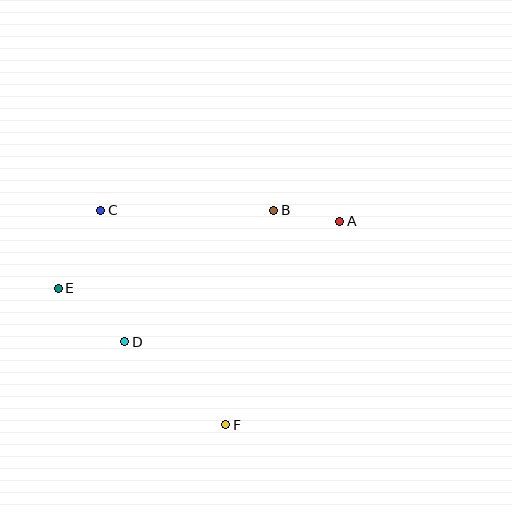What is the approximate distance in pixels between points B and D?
The distance between B and D is approximately 199 pixels.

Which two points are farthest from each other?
Points A and E are farthest from each other.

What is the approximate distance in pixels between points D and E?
The distance between D and E is approximately 85 pixels.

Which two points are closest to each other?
Points A and B are closest to each other.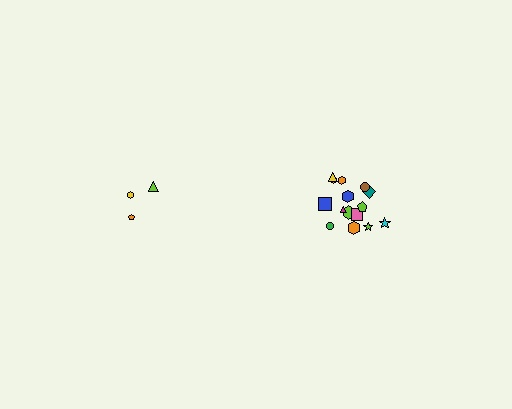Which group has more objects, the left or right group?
The right group.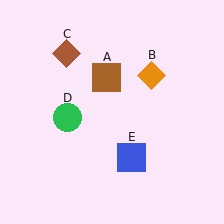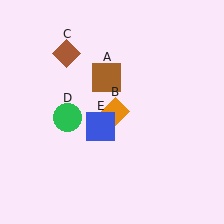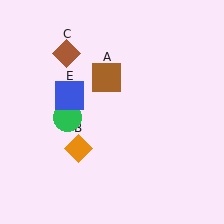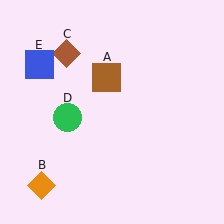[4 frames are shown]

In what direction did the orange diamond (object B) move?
The orange diamond (object B) moved down and to the left.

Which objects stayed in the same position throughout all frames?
Brown square (object A) and brown diamond (object C) and green circle (object D) remained stationary.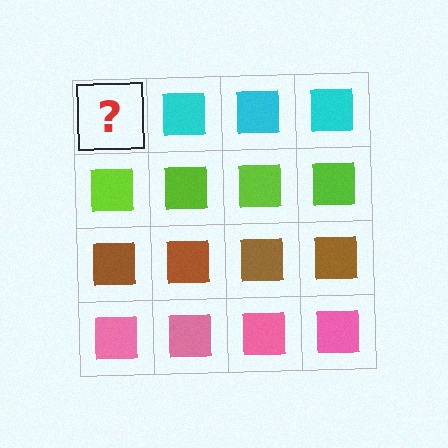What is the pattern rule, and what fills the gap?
The rule is that each row has a consistent color. The gap should be filled with a cyan square.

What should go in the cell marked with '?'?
The missing cell should contain a cyan square.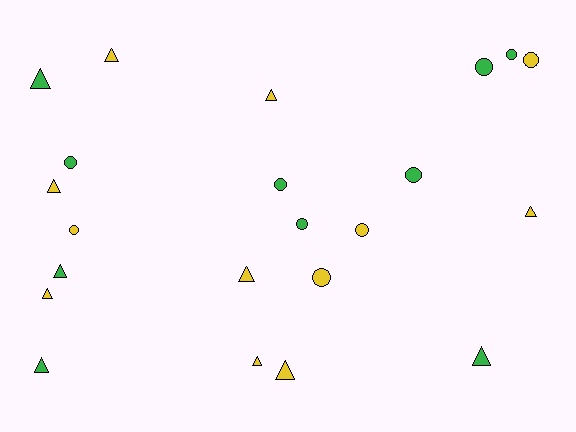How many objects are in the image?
There are 22 objects.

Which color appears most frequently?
Yellow, with 12 objects.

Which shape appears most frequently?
Triangle, with 12 objects.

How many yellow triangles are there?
There are 8 yellow triangles.